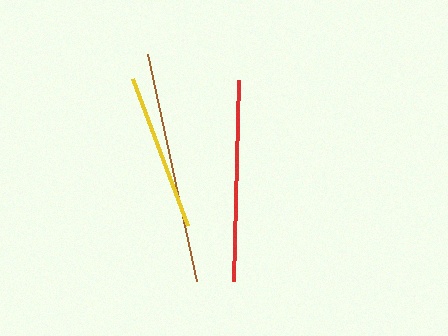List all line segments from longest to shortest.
From longest to shortest: brown, red, yellow.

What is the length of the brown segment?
The brown segment is approximately 232 pixels long.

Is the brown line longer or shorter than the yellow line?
The brown line is longer than the yellow line.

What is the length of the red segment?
The red segment is approximately 202 pixels long.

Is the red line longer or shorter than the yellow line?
The red line is longer than the yellow line.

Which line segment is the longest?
The brown line is the longest at approximately 232 pixels.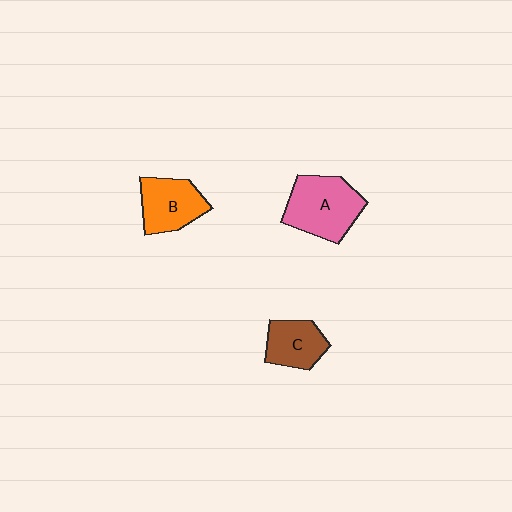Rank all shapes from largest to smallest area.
From largest to smallest: A (pink), B (orange), C (brown).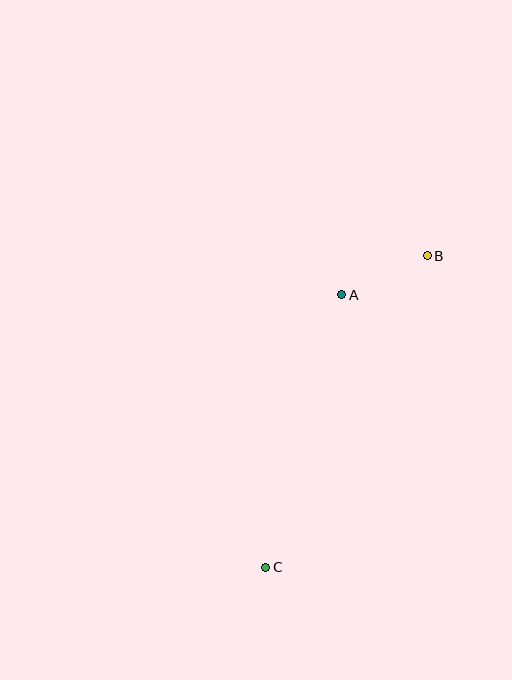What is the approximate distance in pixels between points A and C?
The distance between A and C is approximately 283 pixels.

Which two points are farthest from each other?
Points B and C are farthest from each other.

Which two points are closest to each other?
Points A and B are closest to each other.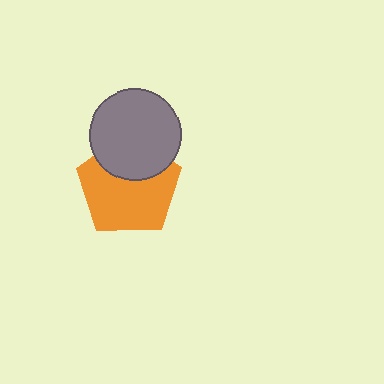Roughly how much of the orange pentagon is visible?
Most of it is visible (roughly 67%).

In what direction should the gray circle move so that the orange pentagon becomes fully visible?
The gray circle should move up. That is the shortest direction to clear the overlap and leave the orange pentagon fully visible.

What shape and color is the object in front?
The object in front is a gray circle.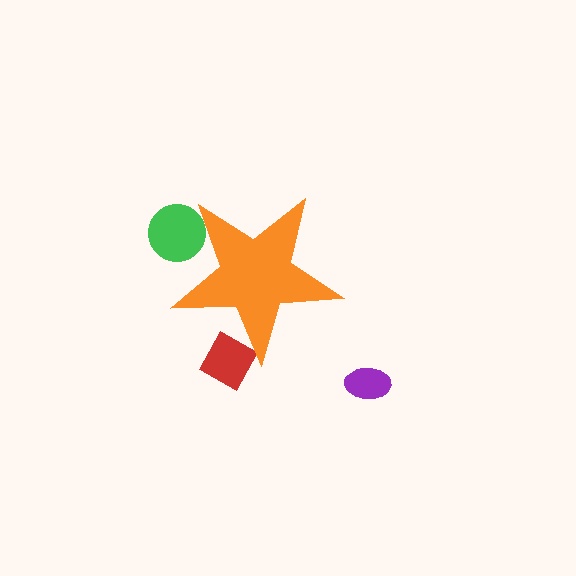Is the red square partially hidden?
Yes, the red square is partially hidden behind the orange star.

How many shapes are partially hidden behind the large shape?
2 shapes are partially hidden.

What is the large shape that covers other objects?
An orange star.